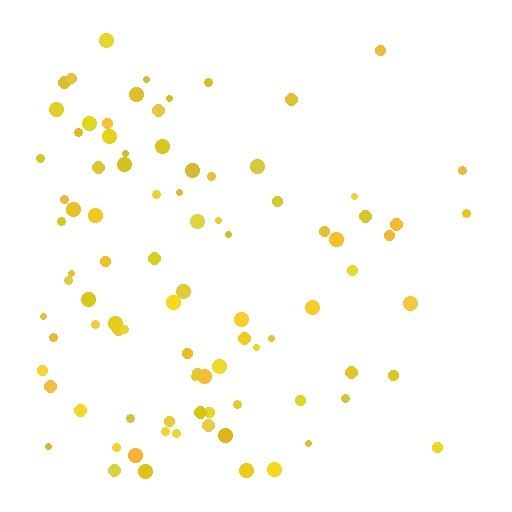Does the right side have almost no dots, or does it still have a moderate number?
Still a moderate number, just noticeably fewer than the left.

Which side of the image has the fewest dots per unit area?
The right.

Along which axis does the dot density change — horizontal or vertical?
Horizontal.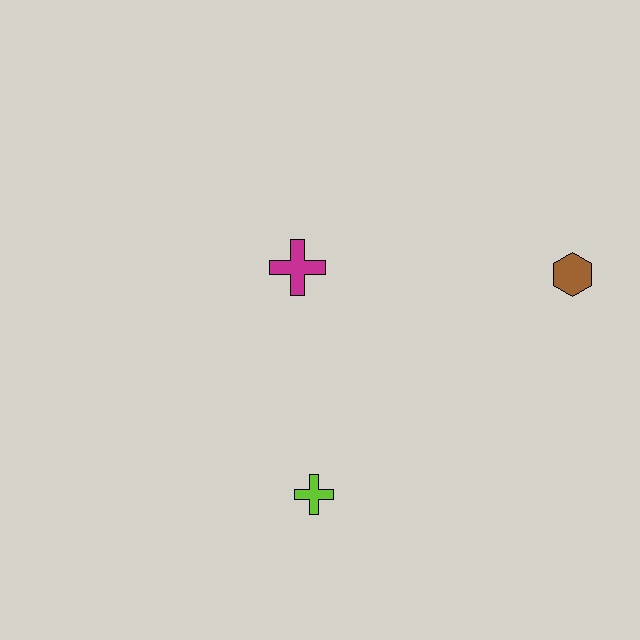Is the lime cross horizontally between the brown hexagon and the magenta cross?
Yes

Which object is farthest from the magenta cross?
The brown hexagon is farthest from the magenta cross.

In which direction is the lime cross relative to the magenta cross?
The lime cross is below the magenta cross.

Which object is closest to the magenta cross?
The lime cross is closest to the magenta cross.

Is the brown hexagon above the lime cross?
Yes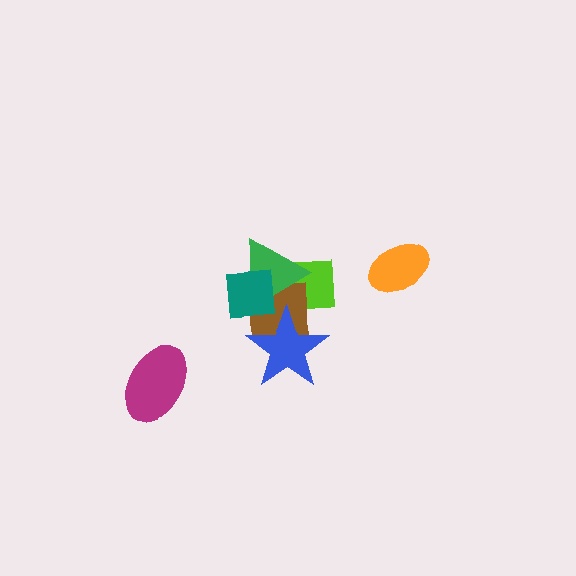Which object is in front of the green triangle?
The teal square is in front of the green triangle.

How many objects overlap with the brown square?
4 objects overlap with the brown square.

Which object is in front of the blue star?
The teal square is in front of the blue star.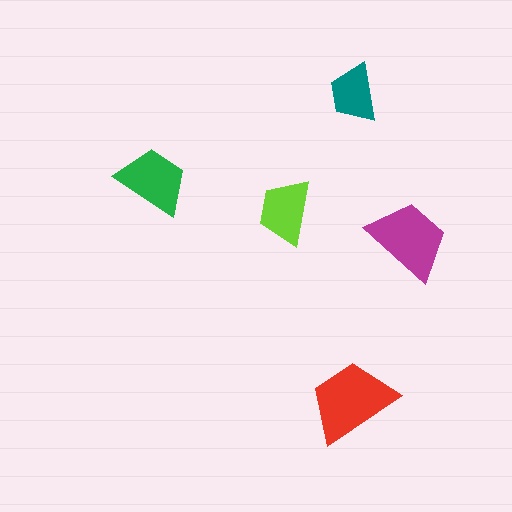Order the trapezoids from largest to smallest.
the red one, the magenta one, the green one, the lime one, the teal one.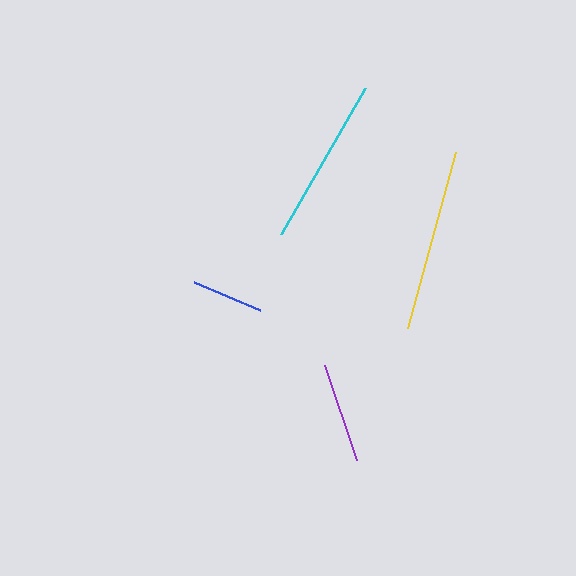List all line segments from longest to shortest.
From longest to shortest: yellow, cyan, purple, blue.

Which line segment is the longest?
The yellow line is the longest at approximately 183 pixels.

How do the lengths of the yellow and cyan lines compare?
The yellow and cyan lines are approximately the same length.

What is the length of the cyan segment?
The cyan segment is approximately 168 pixels long.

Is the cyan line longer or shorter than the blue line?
The cyan line is longer than the blue line.